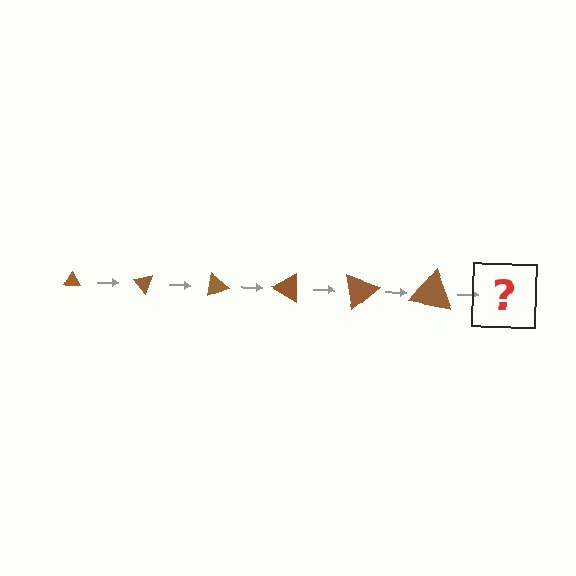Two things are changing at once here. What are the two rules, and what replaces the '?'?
The two rules are that the triangle grows larger each step and it rotates 50 degrees each step. The '?' should be a triangle, larger than the previous one and rotated 300 degrees from the start.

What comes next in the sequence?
The next element should be a triangle, larger than the previous one and rotated 300 degrees from the start.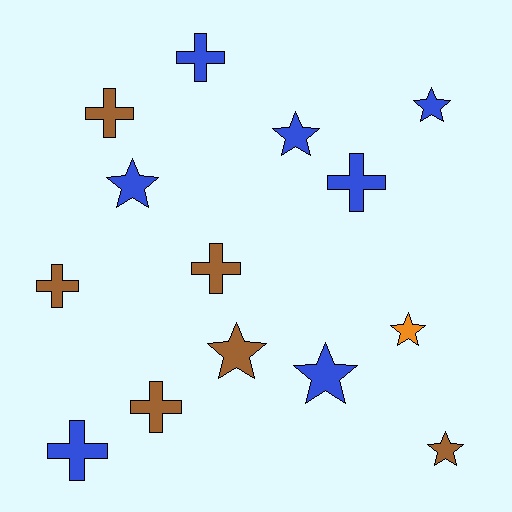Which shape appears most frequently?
Star, with 7 objects.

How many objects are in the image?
There are 14 objects.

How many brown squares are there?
There are no brown squares.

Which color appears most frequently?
Blue, with 7 objects.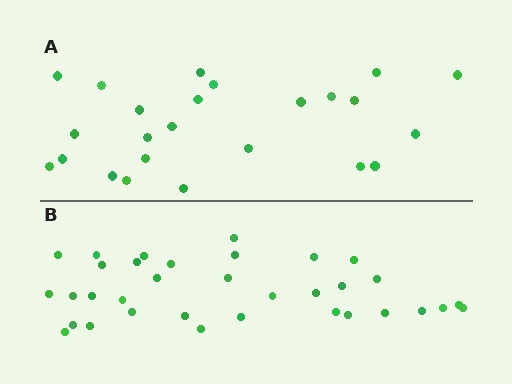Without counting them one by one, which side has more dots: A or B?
Region B (the bottom region) has more dots.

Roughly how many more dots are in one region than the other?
Region B has roughly 10 or so more dots than region A.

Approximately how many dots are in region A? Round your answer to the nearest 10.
About 20 dots. (The exact count is 24, which rounds to 20.)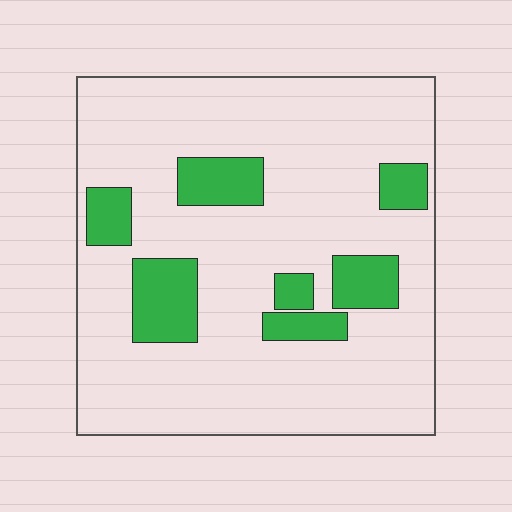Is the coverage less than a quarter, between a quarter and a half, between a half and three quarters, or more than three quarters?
Less than a quarter.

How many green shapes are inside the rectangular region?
7.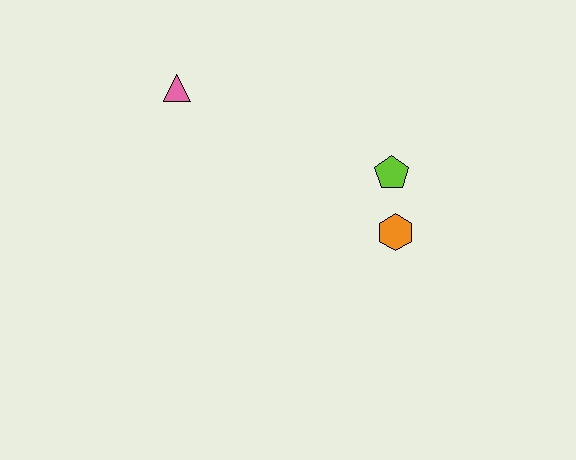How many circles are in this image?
There are no circles.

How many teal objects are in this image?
There are no teal objects.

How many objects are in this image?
There are 3 objects.